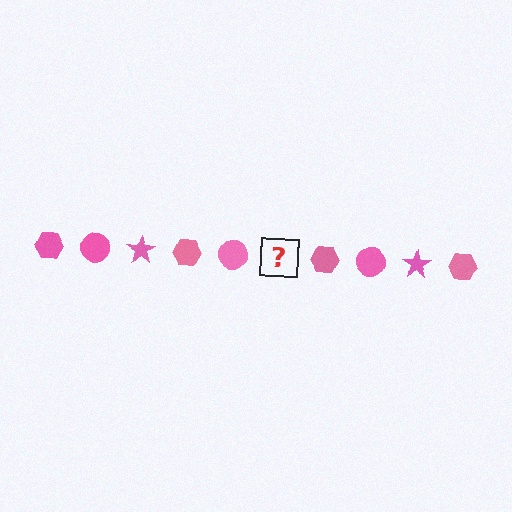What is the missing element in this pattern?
The missing element is a pink star.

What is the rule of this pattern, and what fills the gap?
The rule is that the pattern cycles through hexagon, circle, star shapes in pink. The gap should be filled with a pink star.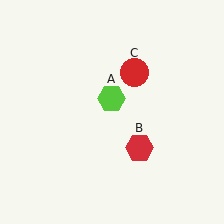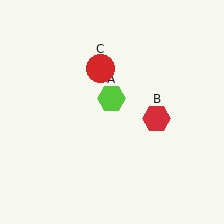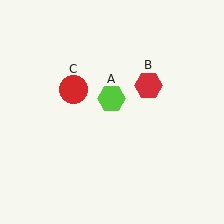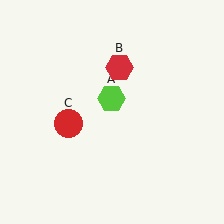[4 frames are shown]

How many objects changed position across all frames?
2 objects changed position: red hexagon (object B), red circle (object C).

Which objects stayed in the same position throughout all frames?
Lime hexagon (object A) remained stationary.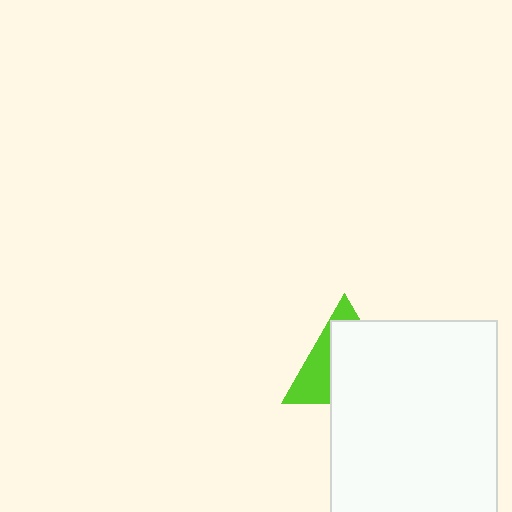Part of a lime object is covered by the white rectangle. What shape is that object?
It is a triangle.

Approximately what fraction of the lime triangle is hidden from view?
Roughly 65% of the lime triangle is hidden behind the white rectangle.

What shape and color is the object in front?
The object in front is a white rectangle.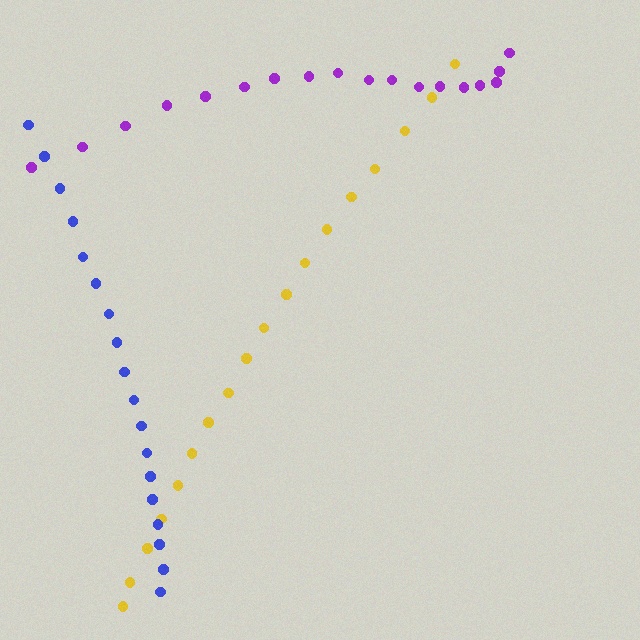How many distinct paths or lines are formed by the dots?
There are 3 distinct paths.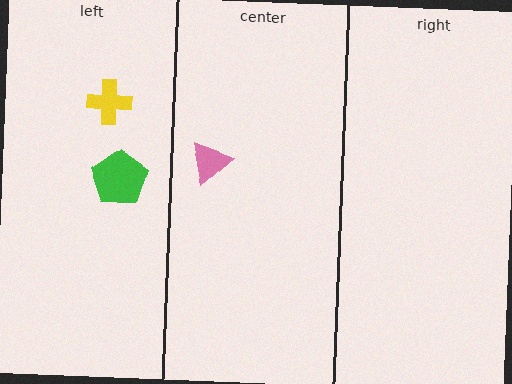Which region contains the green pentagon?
The left region.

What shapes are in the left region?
The green pentagon, the yellow cross.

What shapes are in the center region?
The pink triangle.